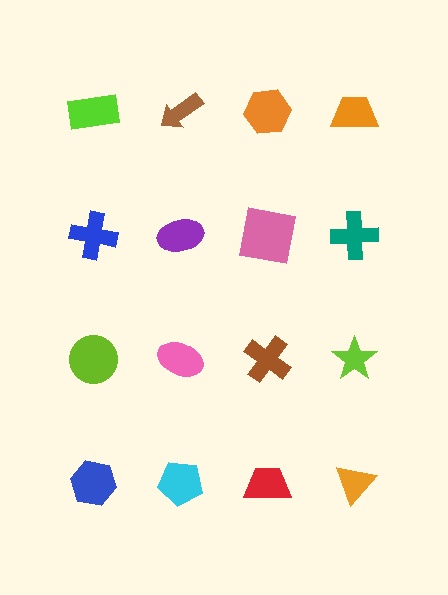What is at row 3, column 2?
A pink ellipse.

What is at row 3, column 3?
A brown cross.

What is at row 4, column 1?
A blue hexagon.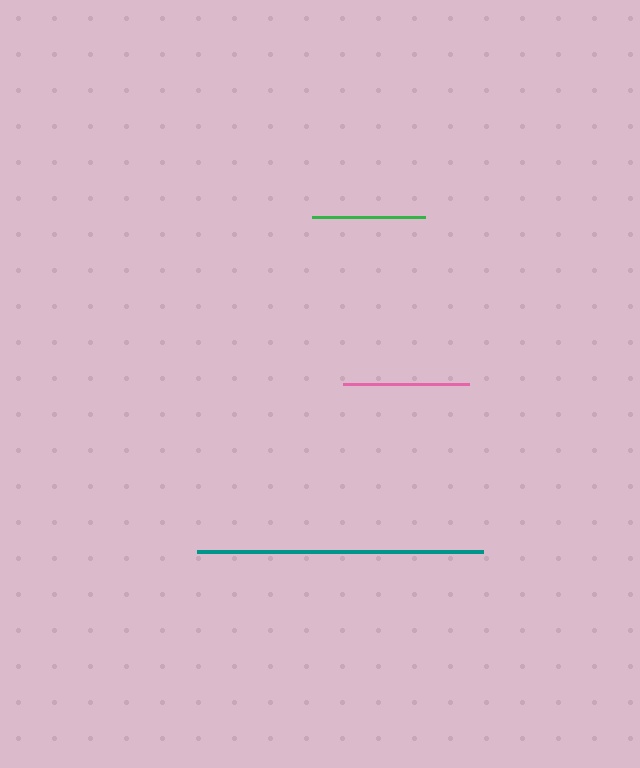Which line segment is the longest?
The teal line is the longest at approximately 285 pixels.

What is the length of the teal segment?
The teal segment is approximately 285 pixels long.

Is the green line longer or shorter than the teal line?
The teal line is longer than the green line.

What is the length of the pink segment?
The pink segment is approximately 126 pixels long.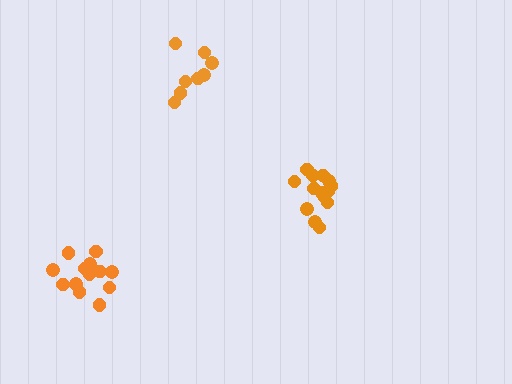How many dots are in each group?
Group 1: 14 dots, Group 2: 8 dots, Group 3: 14 dots (36 total).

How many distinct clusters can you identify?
There are 3 distinct clusters.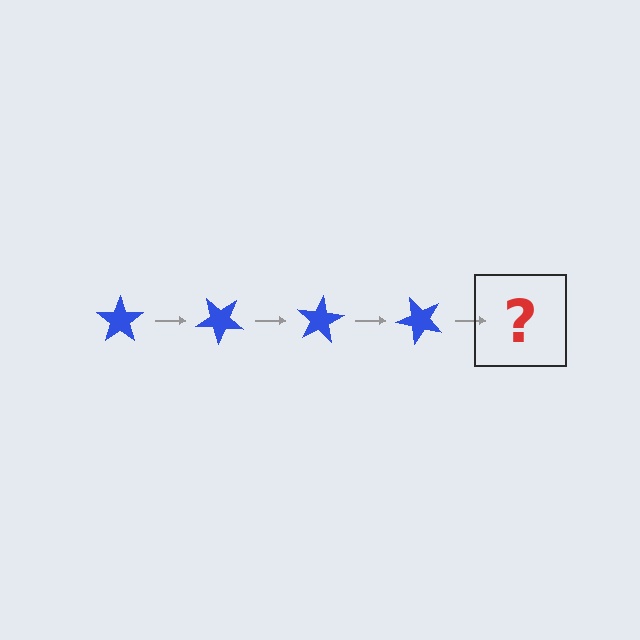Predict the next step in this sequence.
The next step is a blue star rotated 160 degrees.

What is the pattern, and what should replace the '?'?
The pattern is that the star rotates 40 degrees each step. The '?' should be a blue star rotated 160 degrees.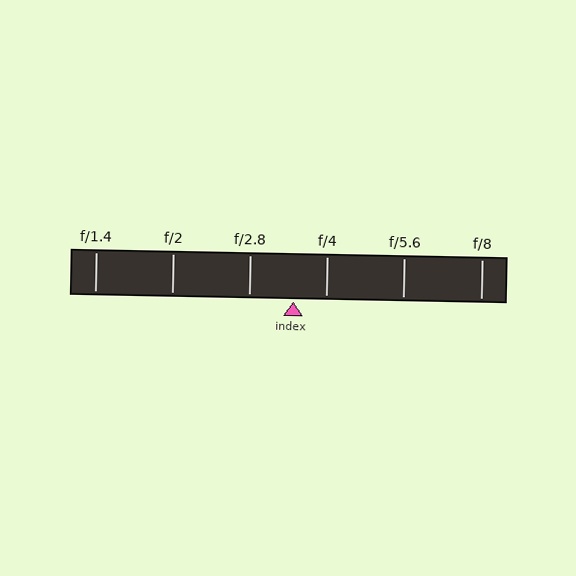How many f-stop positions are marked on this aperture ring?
There are 6 f-stop positions marked.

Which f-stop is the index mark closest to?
The index mark is closest to f/4.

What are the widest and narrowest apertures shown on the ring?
The widest aperture shown is f/1.4 and the narrowest is f/8.